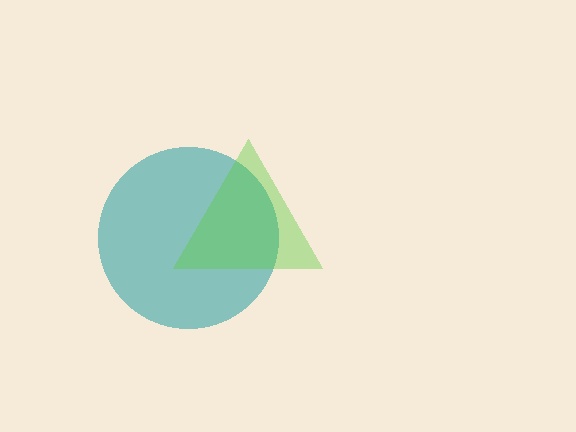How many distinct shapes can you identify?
There are 2 distinct shapes: a teal circle, a lime triangle.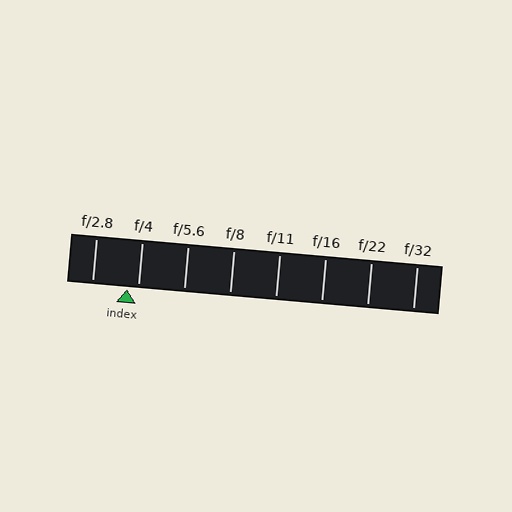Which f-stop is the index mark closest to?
The index mark is closest to f/4.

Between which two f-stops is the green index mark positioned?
The index mark is between f/2.8 and f/4.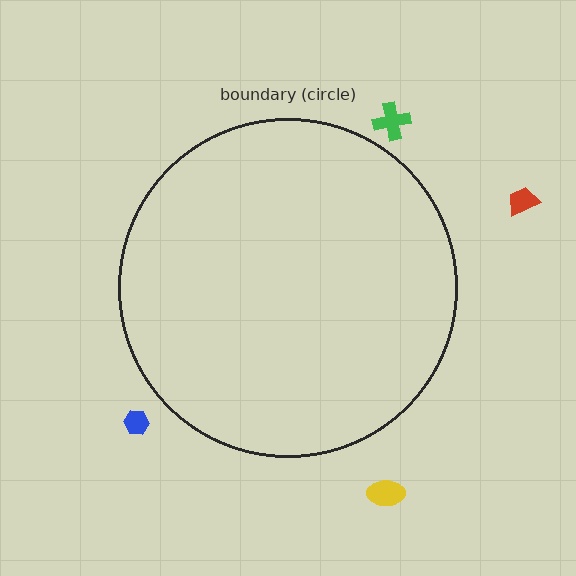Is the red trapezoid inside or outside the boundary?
Outside.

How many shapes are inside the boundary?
0 inside, 4 outside.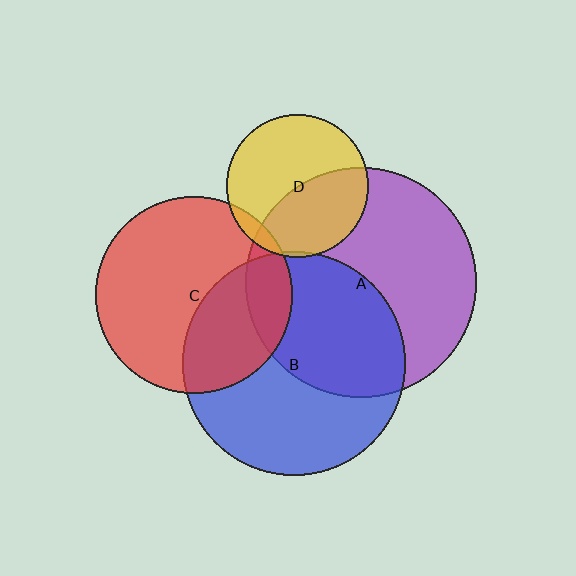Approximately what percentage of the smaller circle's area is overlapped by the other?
Approximately 5%.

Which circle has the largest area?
Circle A (purple).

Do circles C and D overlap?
Yes.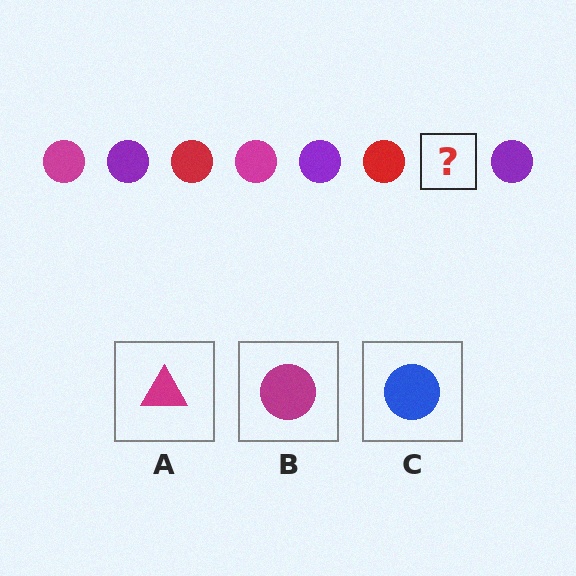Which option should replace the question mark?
Option B.